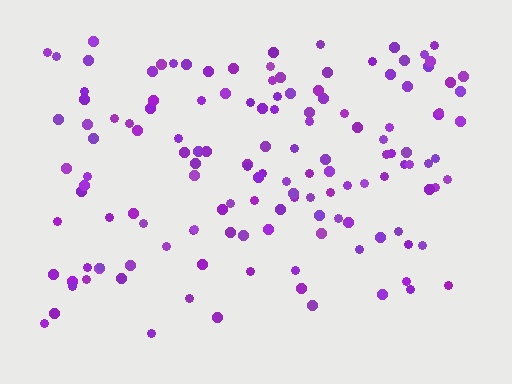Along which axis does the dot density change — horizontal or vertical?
Vertical.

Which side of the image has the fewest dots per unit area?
The bottom.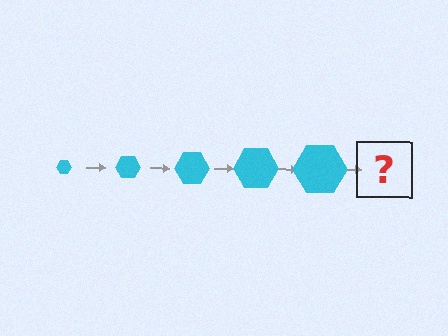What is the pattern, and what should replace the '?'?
The pattern is that the hexagon gets progressively larger each step. The '?' should be a cyan hexagon, larger than the previous one.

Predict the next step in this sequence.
The next step is a cyan hexagon, larger than the previous one.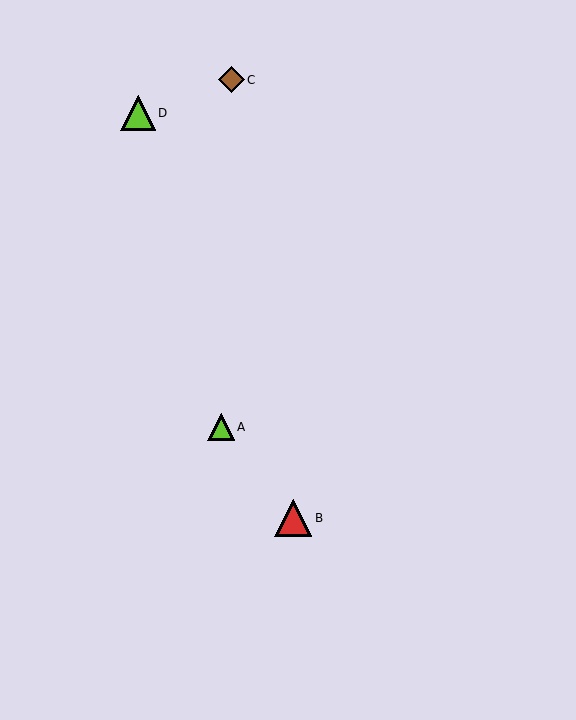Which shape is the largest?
The red triangle (labeled B) is the largest.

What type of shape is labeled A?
Shape A is a lime triangle.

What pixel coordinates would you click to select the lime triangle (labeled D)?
Click at (138, 113) to select the lime triangle D.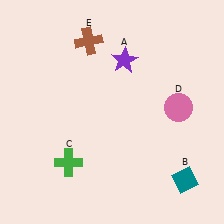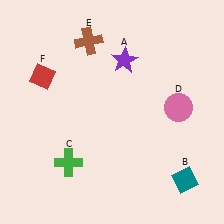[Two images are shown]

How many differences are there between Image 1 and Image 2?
There is 1 difference between the two images.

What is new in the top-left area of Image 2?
A red diamond (F) was added in the top-left area of Image 2.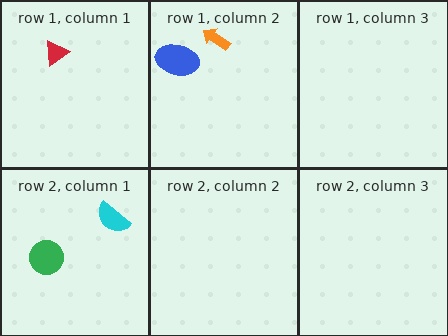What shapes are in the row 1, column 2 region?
The blue ellipse, the orange arrow.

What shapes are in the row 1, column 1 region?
The red triangle.